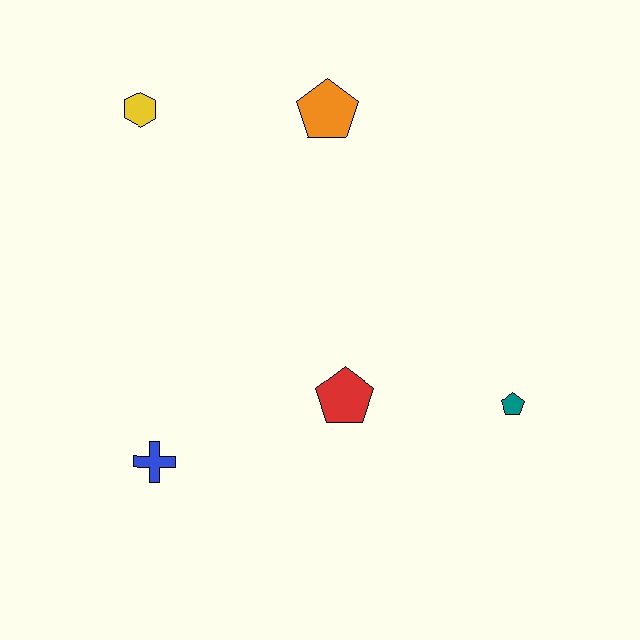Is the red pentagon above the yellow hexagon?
No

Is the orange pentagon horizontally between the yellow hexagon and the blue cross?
No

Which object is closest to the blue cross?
The red pentagon is closest to the blue cross.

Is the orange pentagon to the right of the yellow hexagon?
Yes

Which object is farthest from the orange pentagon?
The blue cross is farthest from the orange pentagon.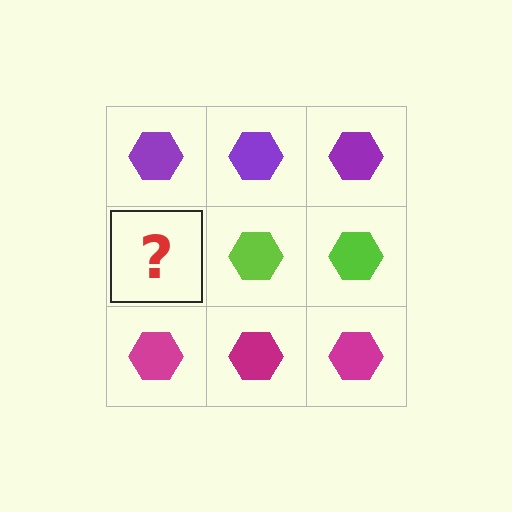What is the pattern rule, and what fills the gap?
The rule is that each row has a consistent color. The gap should be filled with a lime hexagon.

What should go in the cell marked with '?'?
The missing cell should contain a lime hexagon.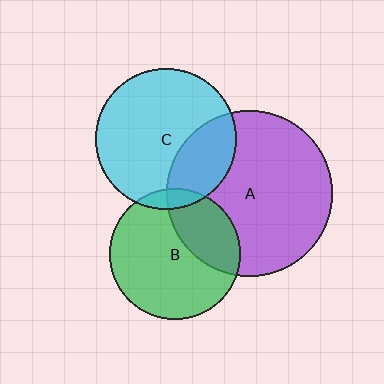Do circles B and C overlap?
Yes.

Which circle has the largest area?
Circle A (purple).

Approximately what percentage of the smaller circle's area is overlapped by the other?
Approximately 10%.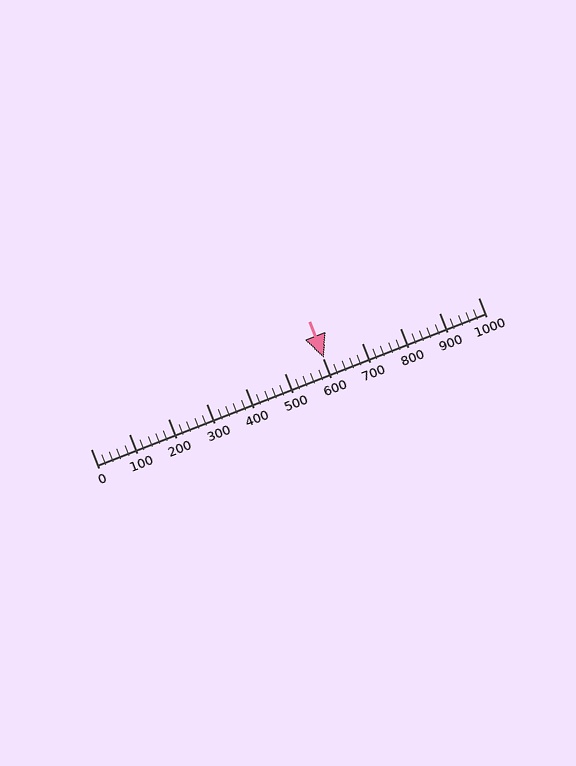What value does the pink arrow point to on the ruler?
The pink arrow points to approximately 602.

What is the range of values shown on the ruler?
The ruler shows values from 0 to 1000.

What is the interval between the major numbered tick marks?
The major tick marks are spaced 100 units apart.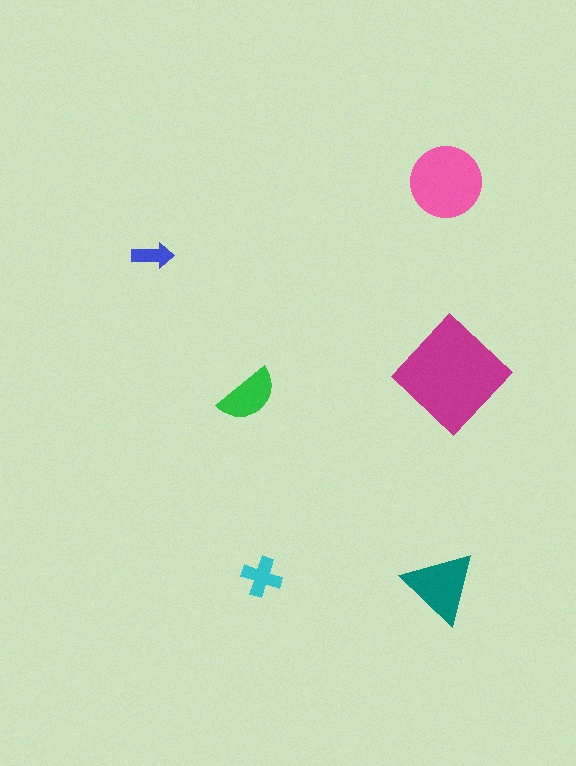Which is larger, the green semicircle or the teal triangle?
The teal triangle.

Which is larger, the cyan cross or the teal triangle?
The teal triangle.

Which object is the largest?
The magenta diamond.